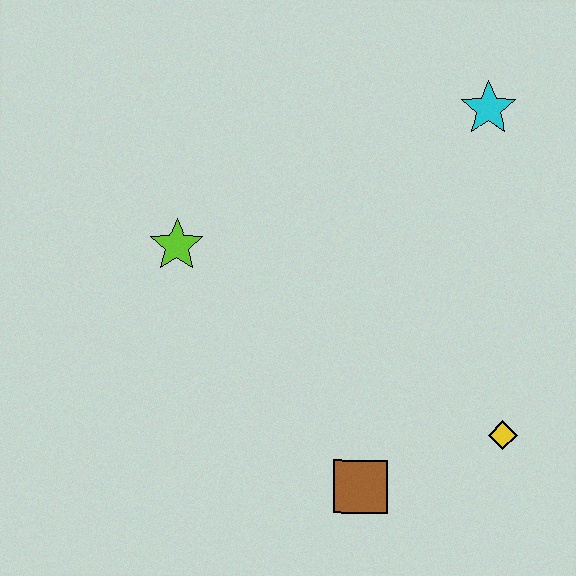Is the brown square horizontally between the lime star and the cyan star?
Yes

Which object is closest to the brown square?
The yellow diamond is closest to the brown square.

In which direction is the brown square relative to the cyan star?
The brown square is below the cyan star.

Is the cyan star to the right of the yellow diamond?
No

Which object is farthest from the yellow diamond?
The lime star is farthest from the yellow diamond.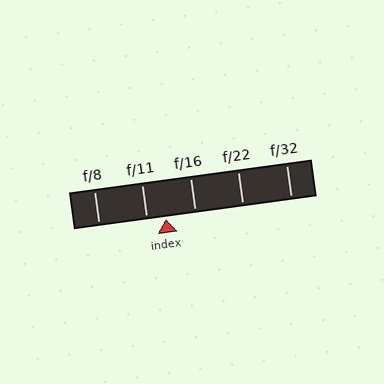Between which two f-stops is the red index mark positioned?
The index mark is between f/11 and f/16.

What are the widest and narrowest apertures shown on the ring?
The widest aperture shown is f/8 and the narrowest is f/32.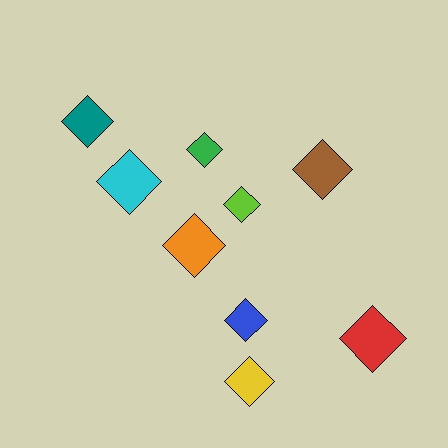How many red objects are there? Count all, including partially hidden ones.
There is 1 red object.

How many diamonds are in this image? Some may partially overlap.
There are 9 diamonds.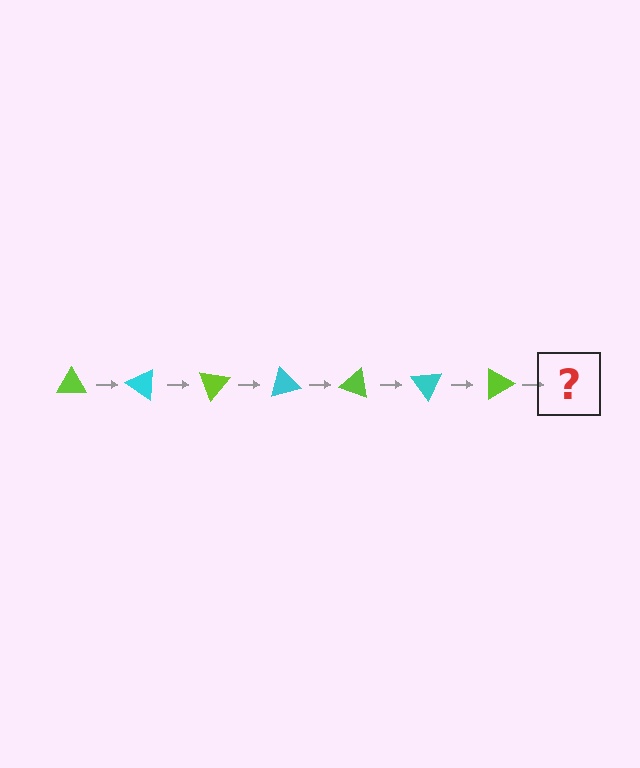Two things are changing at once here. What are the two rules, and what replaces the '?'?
The two rules are that it rotates 35 degrees each step and the color cycles through lime and cyan. The '?' should be a cyan triangle, rotated 245 degrees from the start.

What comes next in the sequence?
The next element should be a cyan triangle, rotated 245 degrees from the start.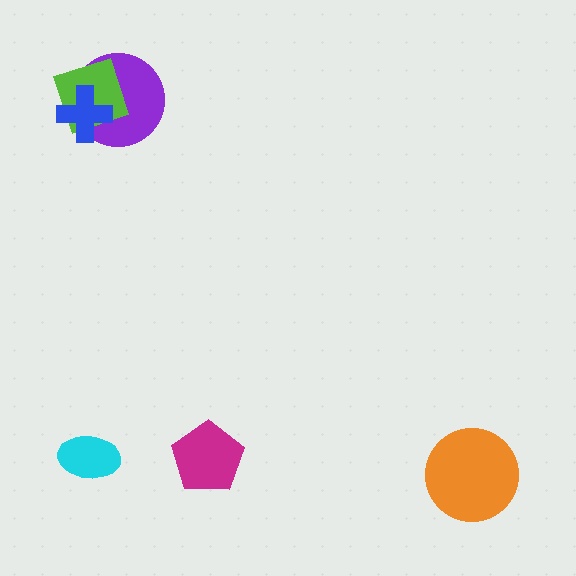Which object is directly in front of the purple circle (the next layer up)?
The lime square is directly in front of the purple circle.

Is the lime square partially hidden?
Yes, it is partially covered by another shape.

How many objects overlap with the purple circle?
2 objects overlap with the purple circle.